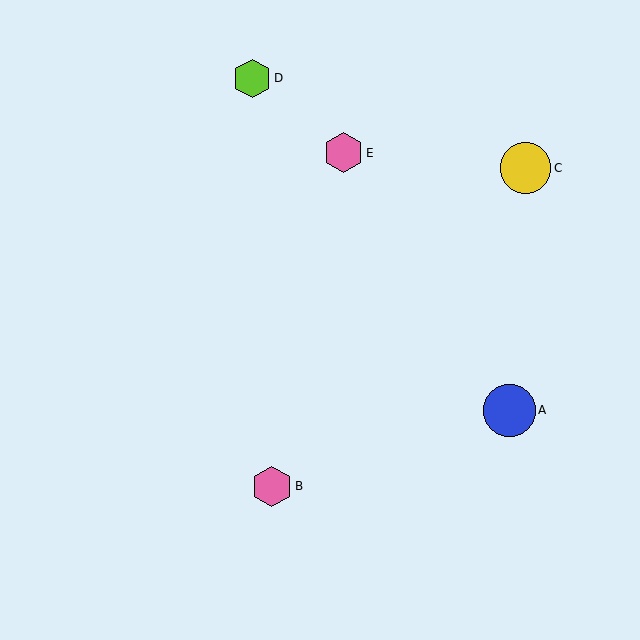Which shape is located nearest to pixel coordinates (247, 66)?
The lime hexagon (labeled D) at (252, 78) is nearest to that location.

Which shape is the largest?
The blue circle (labeled A) is the largest.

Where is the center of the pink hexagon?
The center of the pink hexagon is at (272, 486).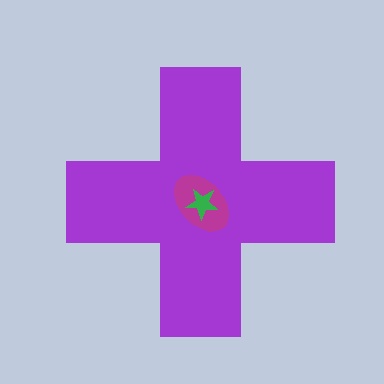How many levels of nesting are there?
3.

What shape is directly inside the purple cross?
The magenta ellipse.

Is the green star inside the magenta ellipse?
Yes.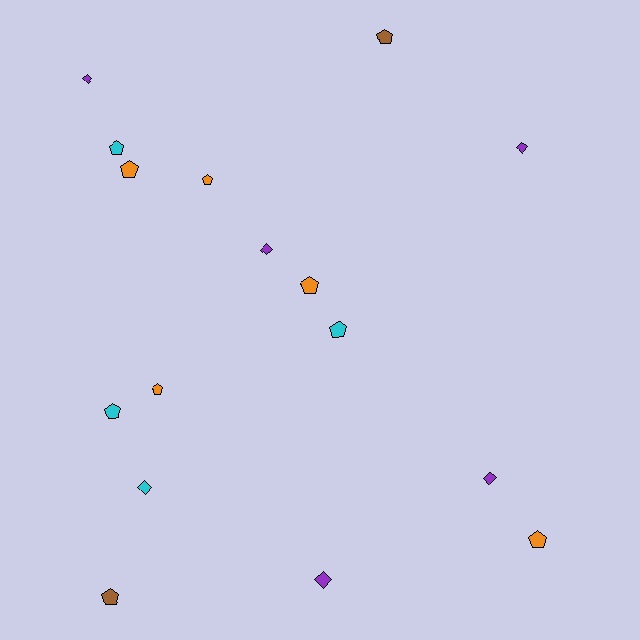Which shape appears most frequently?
Pentagon, with 10 objects.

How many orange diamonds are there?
There are no orange diamonds.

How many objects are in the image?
There are 16 objects.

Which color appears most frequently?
Purple, with 5 objects.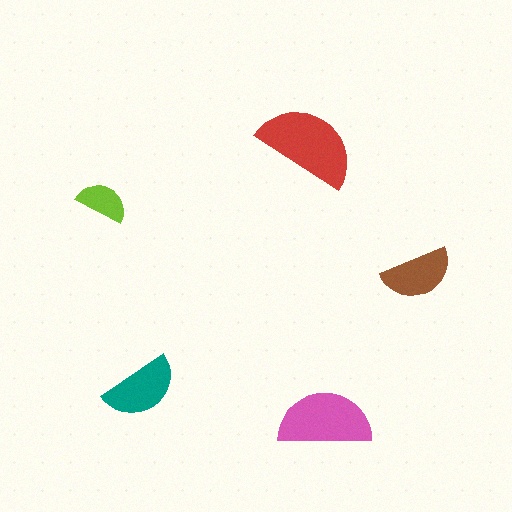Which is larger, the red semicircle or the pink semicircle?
The red one.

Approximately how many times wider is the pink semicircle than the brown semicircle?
About 1.5 times wider.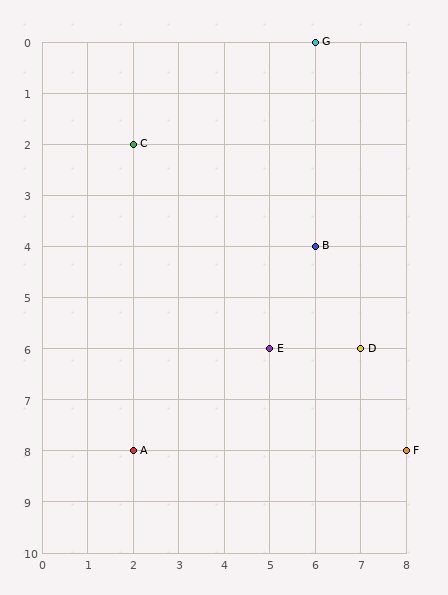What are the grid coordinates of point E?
Point E is at grid coordinates (5, 6).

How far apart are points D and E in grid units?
Points D and E are 2 columns apart.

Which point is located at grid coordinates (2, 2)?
Point C is at (2, 2).